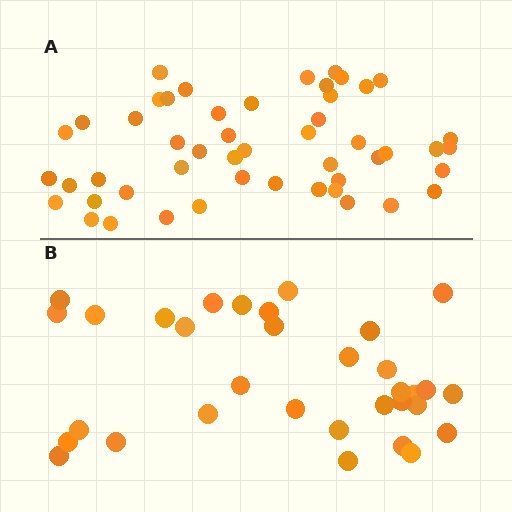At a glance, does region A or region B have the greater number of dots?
Region A (the top region) has more dots.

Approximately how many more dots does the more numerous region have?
Region A has approximately 15 more dots than region B.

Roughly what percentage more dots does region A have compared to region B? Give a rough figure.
About 50% more.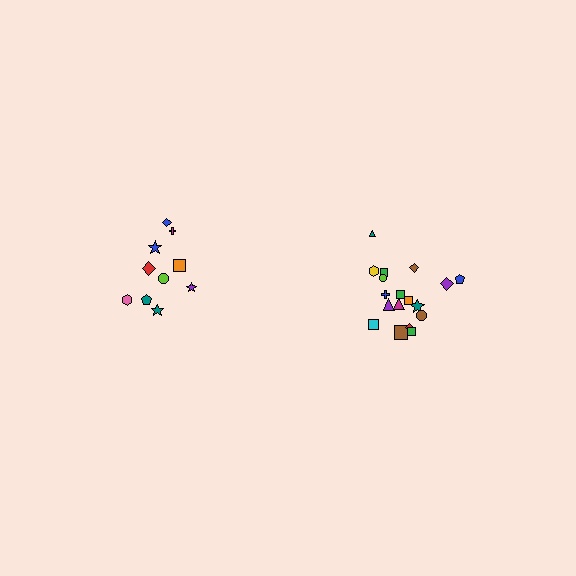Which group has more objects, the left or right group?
The right group.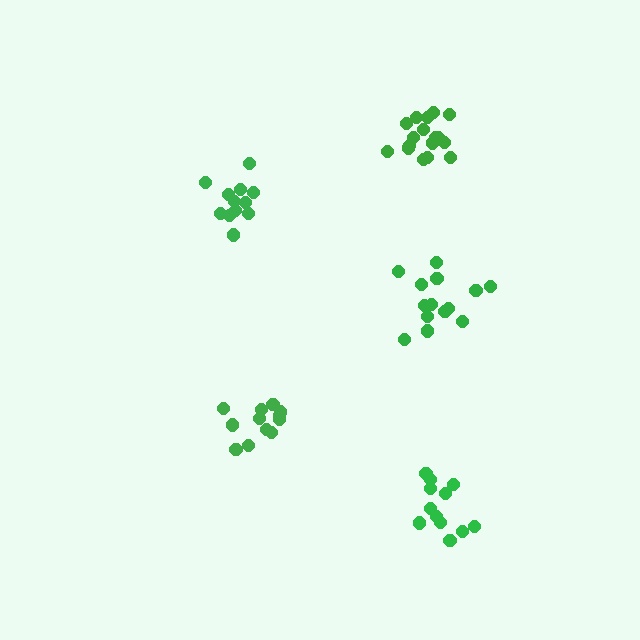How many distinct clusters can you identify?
There are 5 distinct clusters.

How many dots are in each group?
Group 1: 12 dots, Group 2: 12 dots, Group 3: 12 dots, Group 4: 17 dots, Group 5: 14 dots (67 total).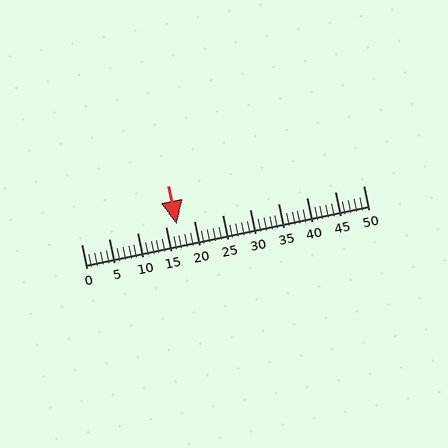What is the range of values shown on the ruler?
The ruler shows values from 0 to 50.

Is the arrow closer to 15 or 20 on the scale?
The arrow is closer to 15.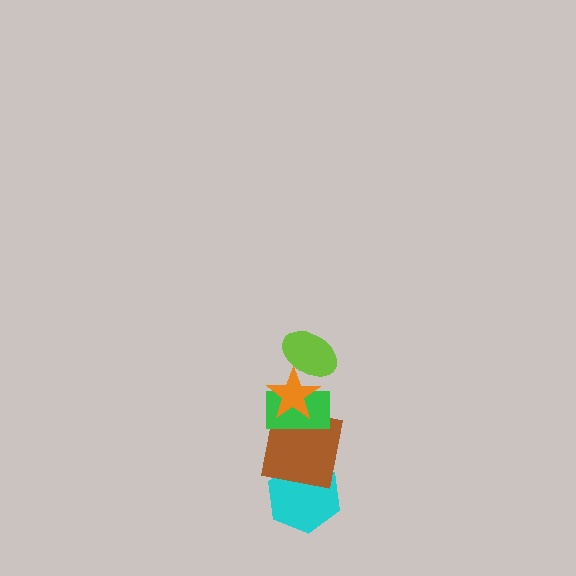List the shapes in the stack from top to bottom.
From top to bottom: the lime ellipse, the orange star, the green rectangle, the brown square, the cyan hexagon.